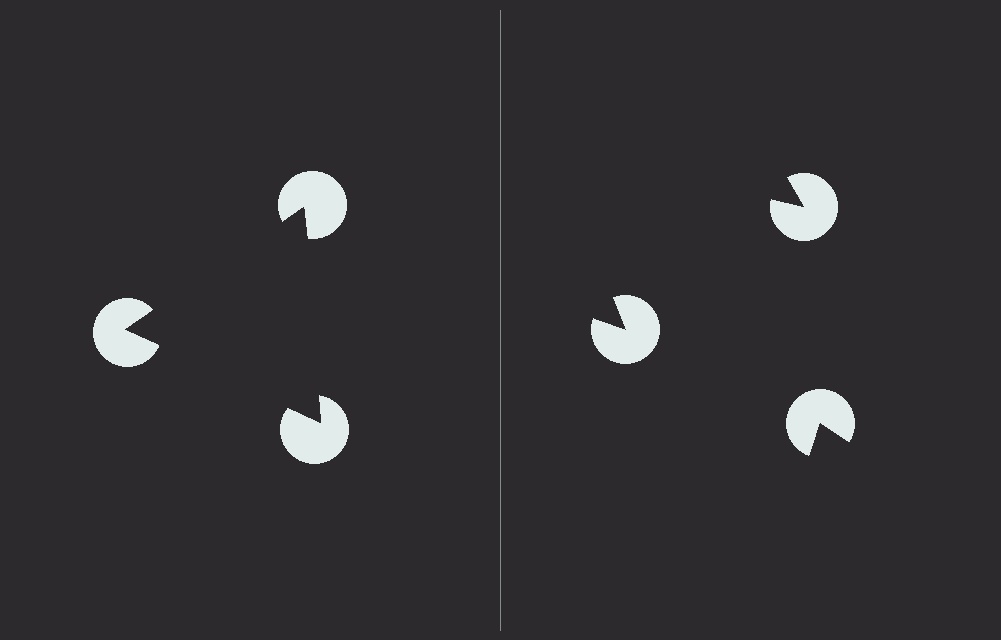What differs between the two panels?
The pac-man discs are positioned identically on both sides; only the wedge orientations differ. On the left they align to a triangle; on the right they are misaligned.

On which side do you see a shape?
An illusory triangle appears on the left side. On the right side the wedge cuts are rotated, so no coherent shape forms.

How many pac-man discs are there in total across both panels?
6 — 3 on each side.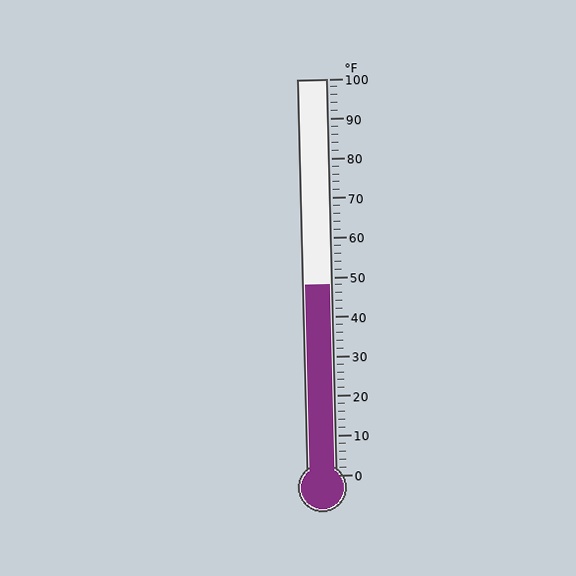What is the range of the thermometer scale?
The thermometer scale ranges from 0°F to 100°F.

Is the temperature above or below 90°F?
The temperature is below 90°F.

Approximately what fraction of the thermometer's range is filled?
The thermometer is filled to approximately 50% of its range.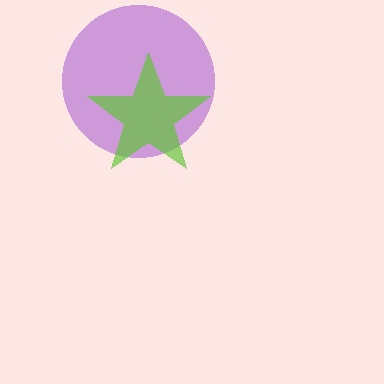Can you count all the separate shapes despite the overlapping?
Yes, there are 2 separate shapes.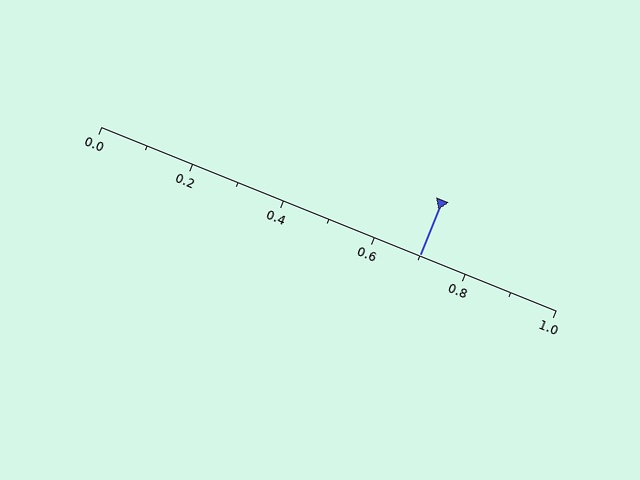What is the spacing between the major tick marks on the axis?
The major ticks are spaced 0.2 apart.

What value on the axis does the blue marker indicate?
The marker indicates approximately 0.7.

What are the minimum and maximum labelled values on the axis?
The axis runs from 0.0 to 1.0.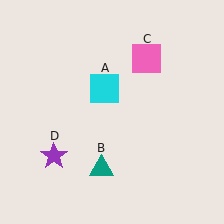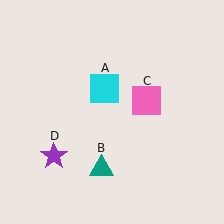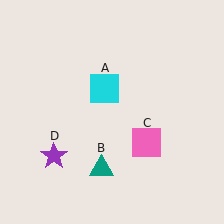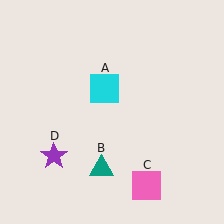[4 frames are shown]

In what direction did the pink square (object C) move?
The pink square (object C) moved down.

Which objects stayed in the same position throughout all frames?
Cyan square (object A) and teal triangle (object B) and purple star (object D) remained stationary.